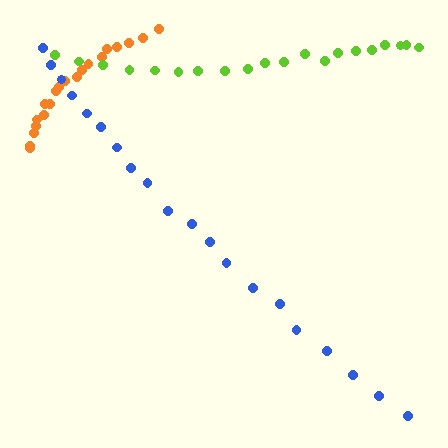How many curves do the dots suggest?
There are 3 distinct paths.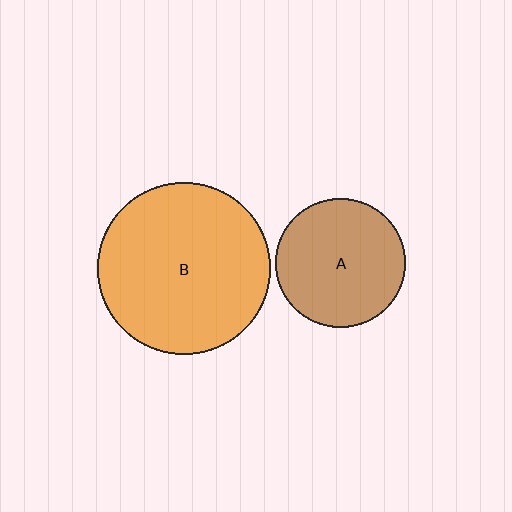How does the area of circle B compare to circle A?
Approximately 1.8 times.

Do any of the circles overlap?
No, none of the circles overlap.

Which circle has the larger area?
Circle B (orange).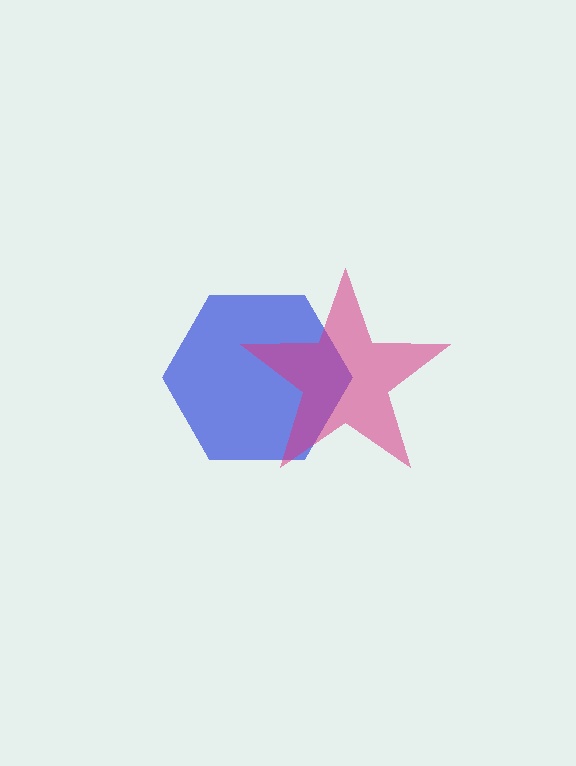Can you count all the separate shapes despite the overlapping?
Yes, there are 2 separate shapes.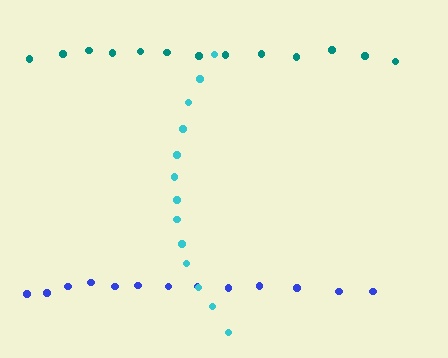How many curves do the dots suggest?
There are 3 distinct paths.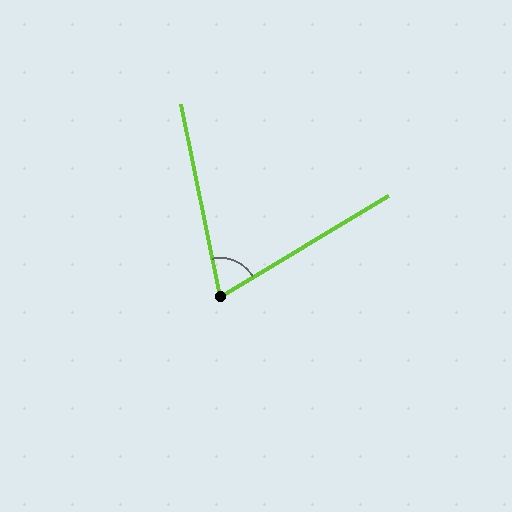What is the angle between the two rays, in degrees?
Approximately 71 degrees.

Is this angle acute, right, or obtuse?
It is acute.